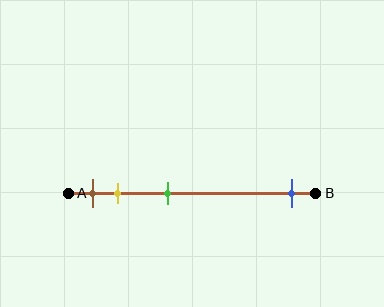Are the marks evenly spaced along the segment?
No, the marks are not evenly spaced.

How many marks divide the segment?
There are 4 marks dividing the segment.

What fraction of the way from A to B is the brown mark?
The brown mark is approximately 10% (0.1) of the way from A to B.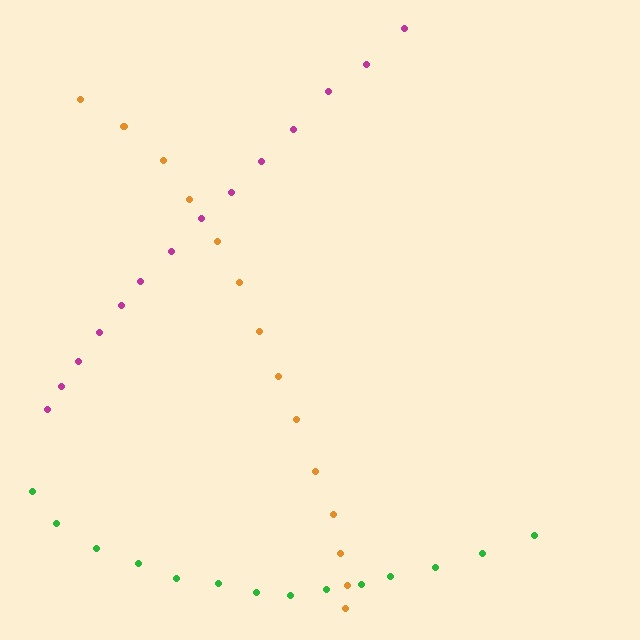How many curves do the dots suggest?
There are 3 distinct paths.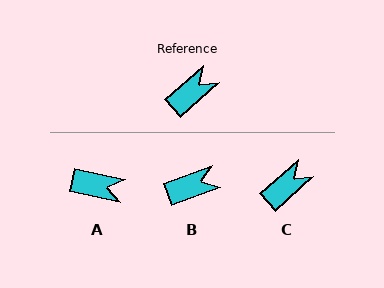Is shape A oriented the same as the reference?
No, it is off by about 54 degrees.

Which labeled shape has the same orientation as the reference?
C.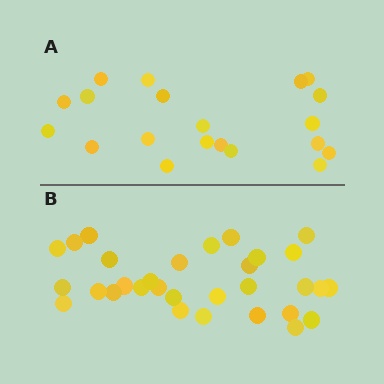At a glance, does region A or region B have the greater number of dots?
Region B (the bottom region) has more dots.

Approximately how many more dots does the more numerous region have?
Region B has roughly 12 or so more dots than region A.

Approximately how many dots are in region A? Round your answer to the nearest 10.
About 20 dots.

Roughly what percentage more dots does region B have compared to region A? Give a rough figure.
About 55% more.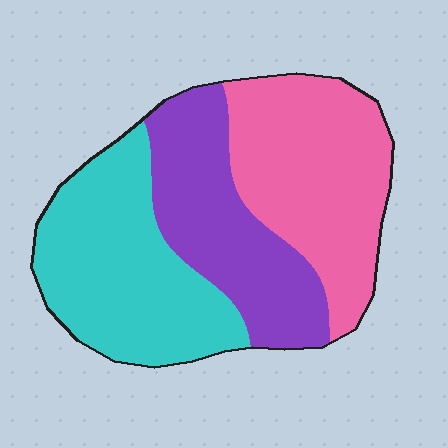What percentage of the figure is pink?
Pink covers around 35% of the figure.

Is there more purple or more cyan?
Cyan.